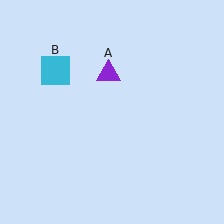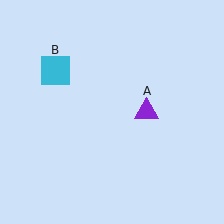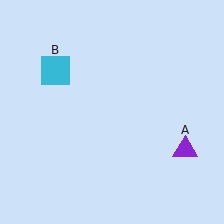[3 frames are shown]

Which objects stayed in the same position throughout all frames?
Cyan square (object B) remained stationary.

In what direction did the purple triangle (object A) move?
The purple triangle (object A) moved down and to the right.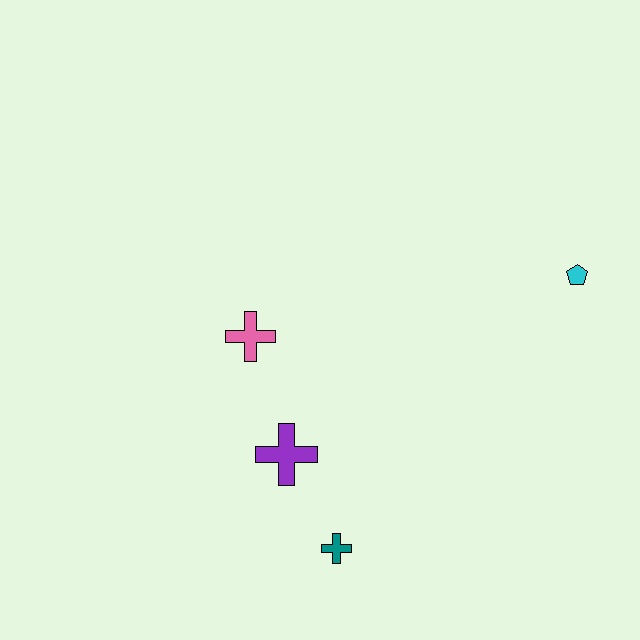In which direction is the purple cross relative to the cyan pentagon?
The purple cross is to the left of the cyan pentagon.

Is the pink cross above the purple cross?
Yes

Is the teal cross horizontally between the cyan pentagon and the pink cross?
Yes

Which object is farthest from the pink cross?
The cyan pentagon is farthest from the pink cross.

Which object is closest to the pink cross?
The purple cross is closest to the pink cross.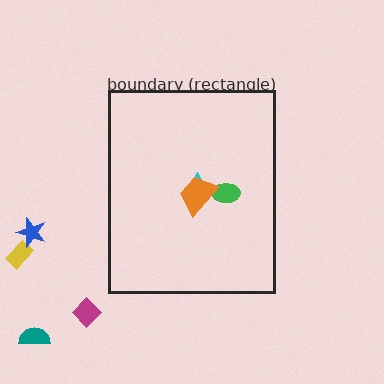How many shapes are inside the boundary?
3 inside, 4 outside.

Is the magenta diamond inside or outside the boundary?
Outside.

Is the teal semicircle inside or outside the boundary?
Outside.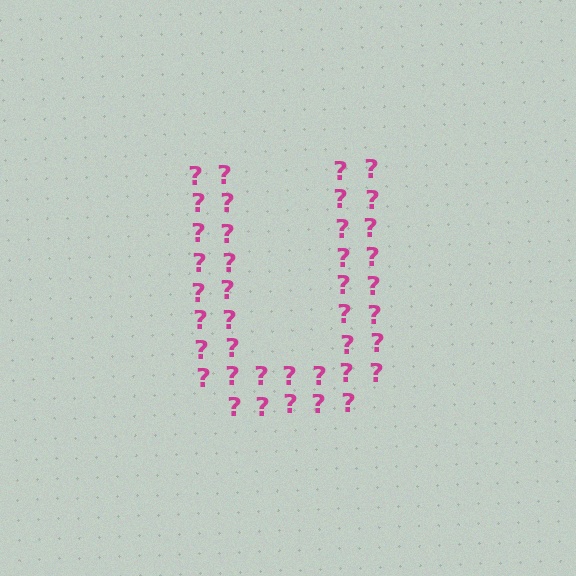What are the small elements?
The small elements are question marks.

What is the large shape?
The large shape is the letter U.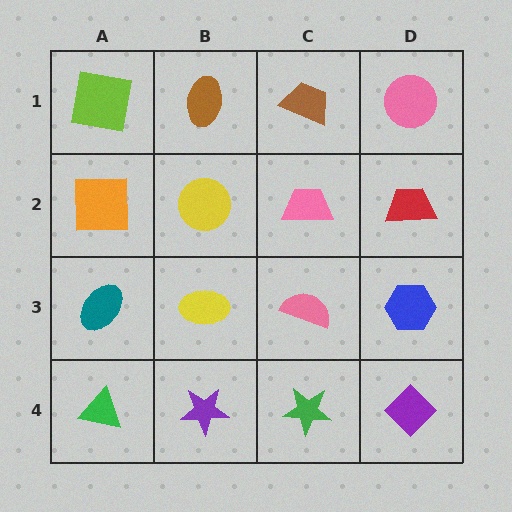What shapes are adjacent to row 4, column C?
A pink semicircle (row 3, column C), a purple star (row 4, column B), a purple diamond (row 4, column D).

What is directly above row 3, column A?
An orange square.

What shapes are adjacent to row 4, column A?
A teal ellipse (row 3, column A), a purple star (row 4, column B).